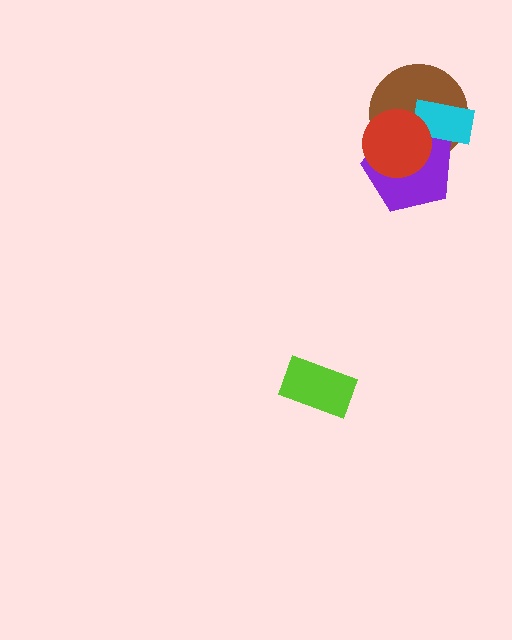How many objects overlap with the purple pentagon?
3 objects overlap with the purple pentagon.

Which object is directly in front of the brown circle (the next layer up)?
The purple pentagon is directly in front of the brown circle.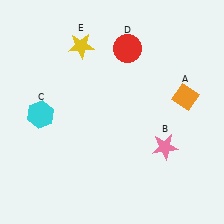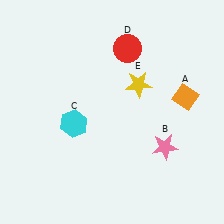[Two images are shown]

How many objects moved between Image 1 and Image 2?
2 objects moved between the two images.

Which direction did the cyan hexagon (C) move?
The cyan hexagon (C) moved right.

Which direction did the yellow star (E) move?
The yellow star (E) moved right.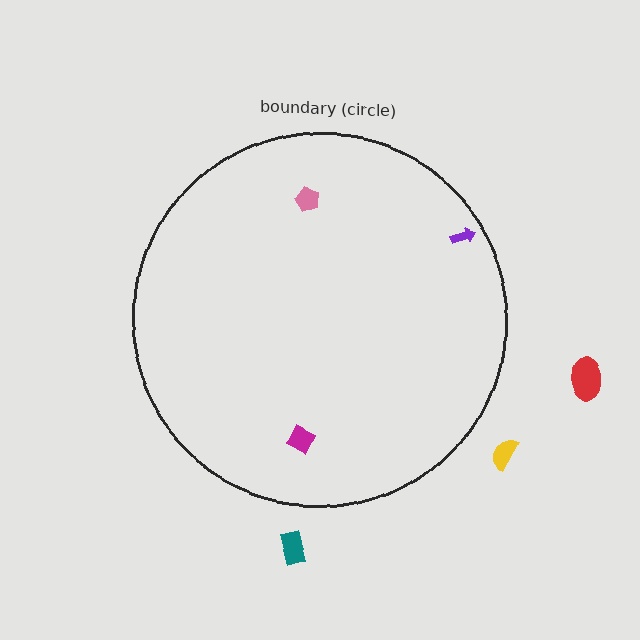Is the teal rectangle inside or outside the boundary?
Outside.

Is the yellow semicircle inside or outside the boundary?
Outside.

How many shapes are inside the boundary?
3 inside, 3 outside.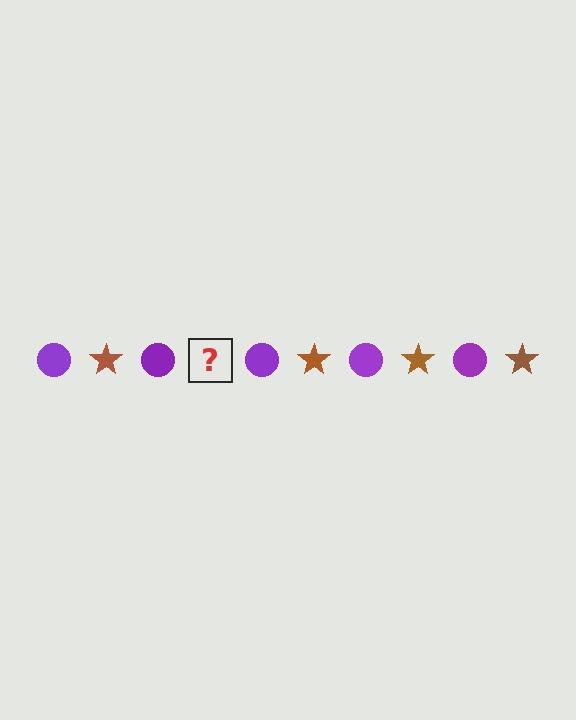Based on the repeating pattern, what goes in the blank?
The blank should be a brown star.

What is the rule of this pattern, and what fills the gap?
The rule is that the pattern alternates between purple circle and brown star. The gap should be filled with a brown star.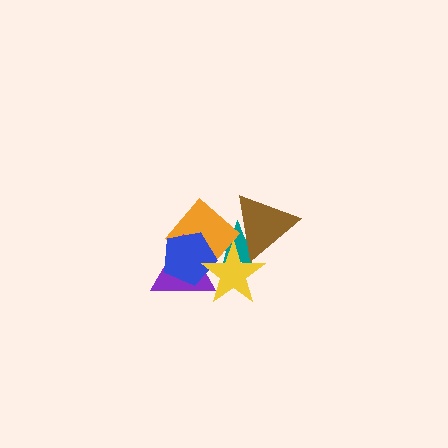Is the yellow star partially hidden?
No, no other shape covers it.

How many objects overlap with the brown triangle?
3 objects overlap with the brown triangle.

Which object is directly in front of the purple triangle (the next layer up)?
The blue pentagon is directly in front of the purple triangle.